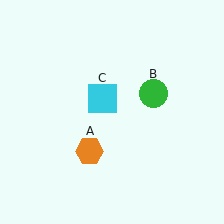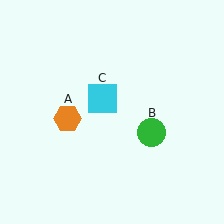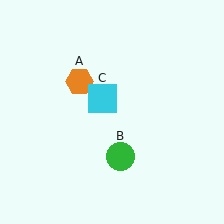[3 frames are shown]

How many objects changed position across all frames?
2 objects changed position: orange hexagon (object A), green circle (object B).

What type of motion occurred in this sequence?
The orange hexagon (object A), green circle (object B) rotated clockwise around the center of the scene.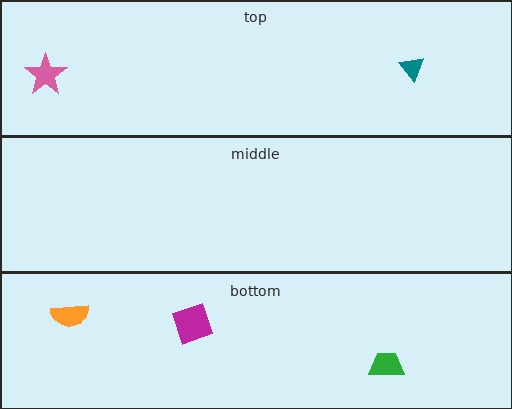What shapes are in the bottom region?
The magenta square, the green trapezoid, the orange semicircle.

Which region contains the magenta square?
The bottom region.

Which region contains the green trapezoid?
The bottom region.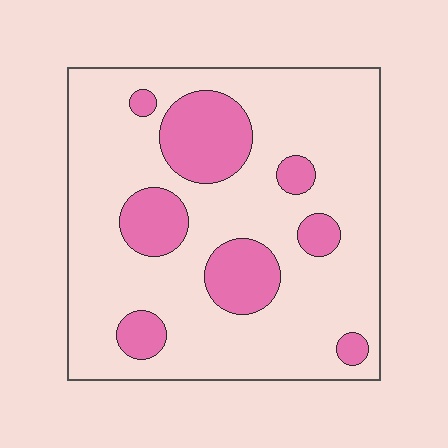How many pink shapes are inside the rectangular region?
8.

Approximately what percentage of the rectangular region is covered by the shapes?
Approximately 20%.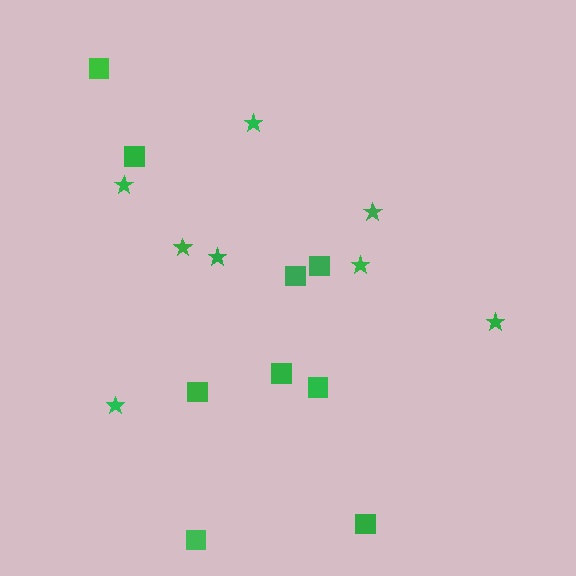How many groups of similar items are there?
There are 2 groups: one group of squares (9) and one group of stars (8).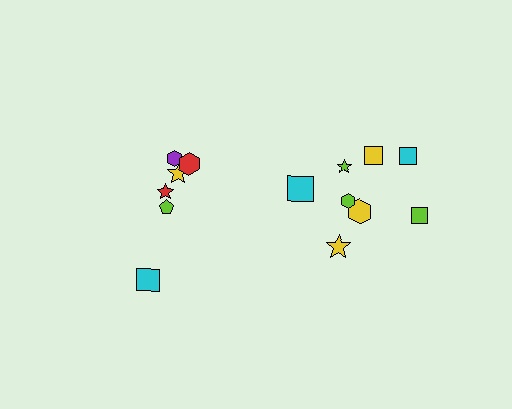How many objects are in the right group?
There are 8 objects.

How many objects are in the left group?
There are 6 objects.